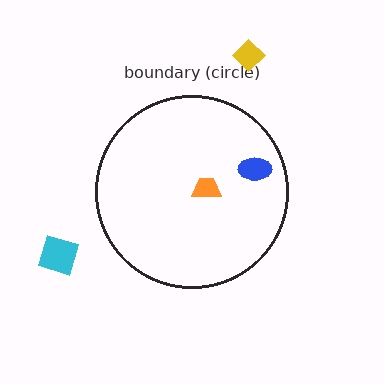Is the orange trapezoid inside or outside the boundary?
Inside.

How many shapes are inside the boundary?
2 inside, 2 outside.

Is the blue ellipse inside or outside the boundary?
Inside.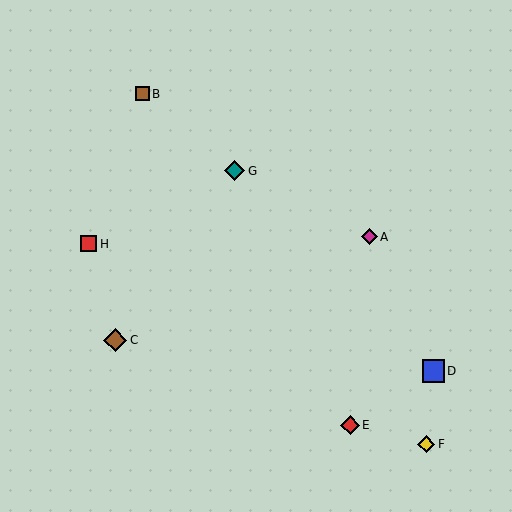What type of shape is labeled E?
Shape E is a red diamond.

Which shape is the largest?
The brown diamond (labeled C) is the largest.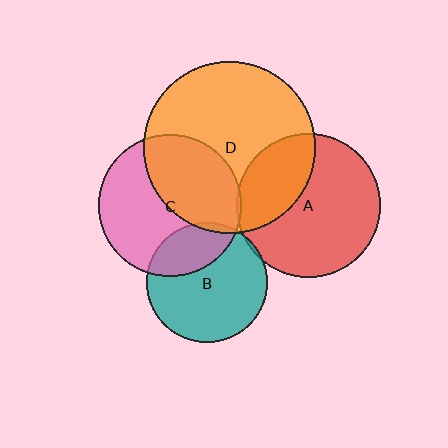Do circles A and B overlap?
Yes.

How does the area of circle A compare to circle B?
Approximately 1.4 times.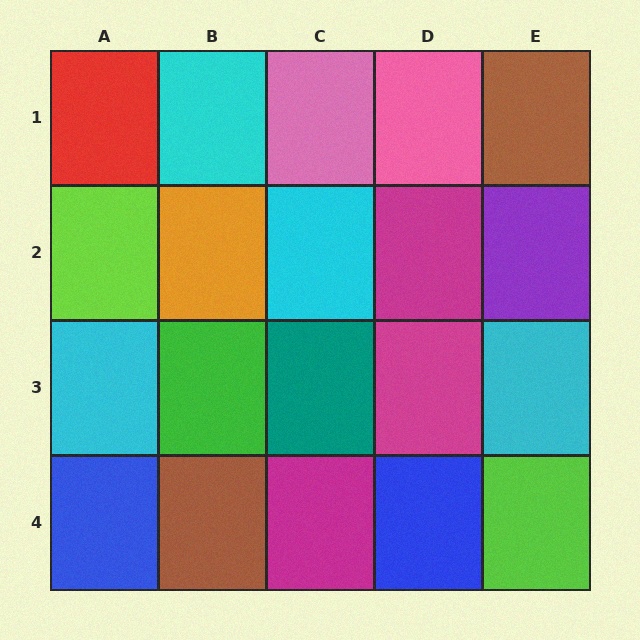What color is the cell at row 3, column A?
Cyan.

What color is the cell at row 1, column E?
Brown.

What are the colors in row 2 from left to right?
Lime, orange, cyan, magenta, purple.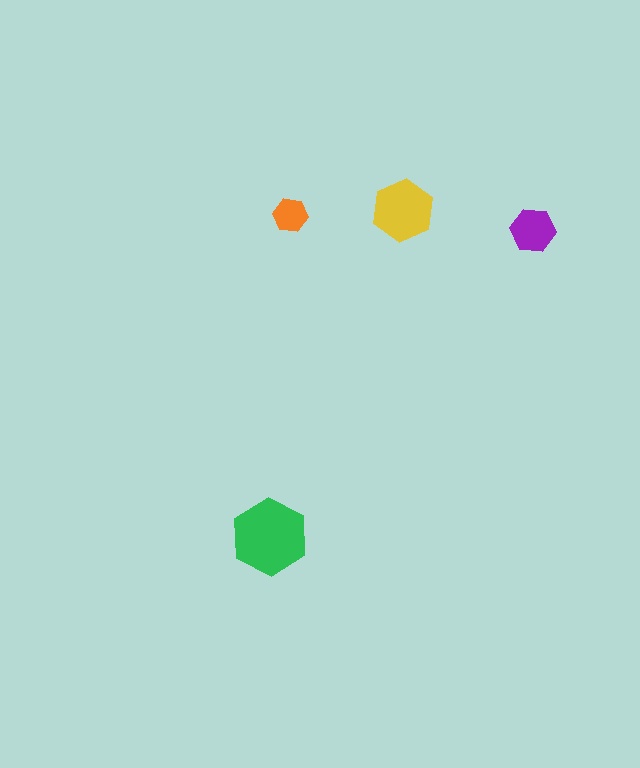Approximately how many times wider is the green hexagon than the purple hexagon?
About 1.5 times wider.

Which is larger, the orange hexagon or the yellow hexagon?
The yellow one.